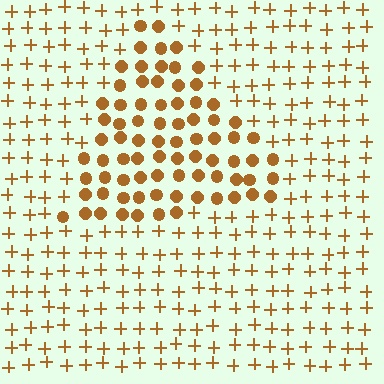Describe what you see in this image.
The image is filled with small brown elements arranged in a uniform grid. A triangle-shaped region contains circles, while the surrounding area contains plus signs. The boundary is defined purely by the change in element shape.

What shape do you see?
I see a triangle.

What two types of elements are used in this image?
The image uses circles inside the triangle region and plus signs outside it.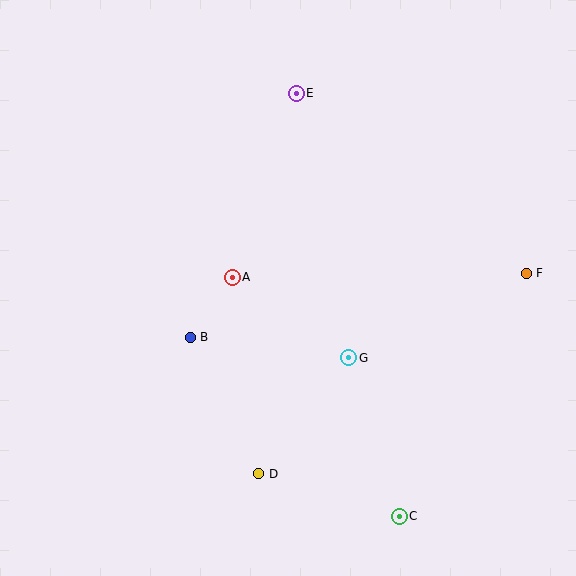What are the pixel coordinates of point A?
Point A is at (232, 277).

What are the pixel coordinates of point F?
Point F is at (526, 273).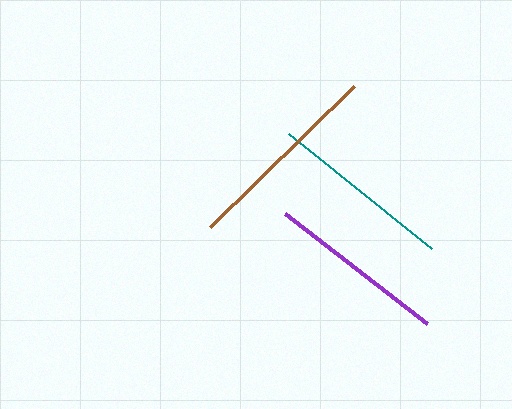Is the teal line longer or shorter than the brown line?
The brown line is longer than the teal line.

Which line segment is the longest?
The brown line is the longest at approximately 201 pixels.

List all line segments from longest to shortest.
From longest to shortest: brown, teal, purple.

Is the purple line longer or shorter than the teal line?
The teal line is longer than the purple line.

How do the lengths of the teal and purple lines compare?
The teal and purple lines are approximately the same length.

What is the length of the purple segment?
The purple segment is approximately 179 pixels long.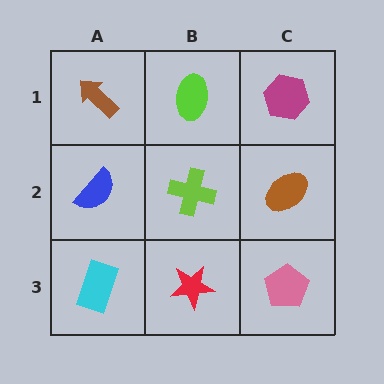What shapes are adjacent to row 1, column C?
A brown ellipse (row 2, column C), a lime ellipse (row 1, column B).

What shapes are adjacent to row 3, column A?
A blue semicircle (row 2, column A), a red star (row 3, column B).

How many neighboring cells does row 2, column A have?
3.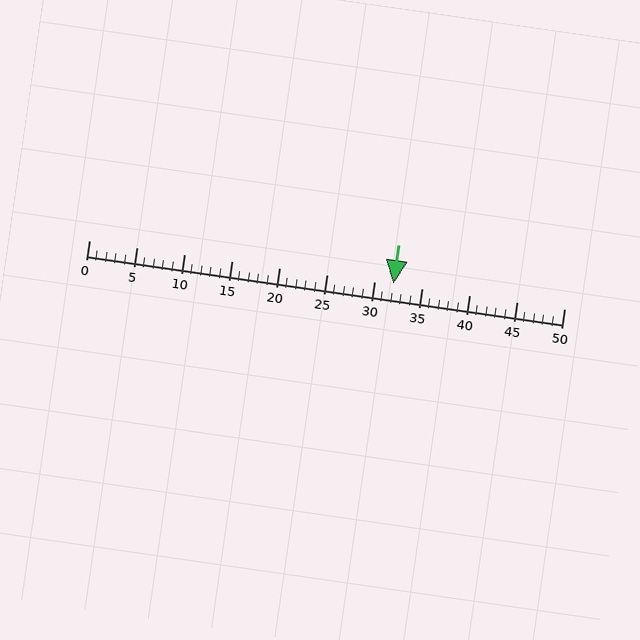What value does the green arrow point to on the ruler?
The green arrow points to approximately 32.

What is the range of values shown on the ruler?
The ruler shows values from 0 to 50.